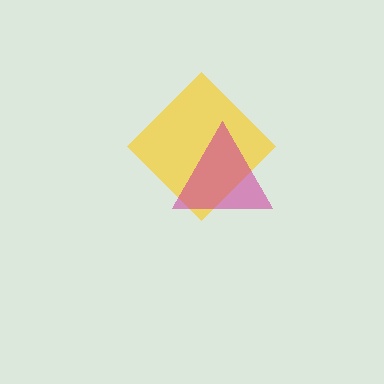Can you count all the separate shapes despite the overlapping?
Yes, there are 2 separate shapes.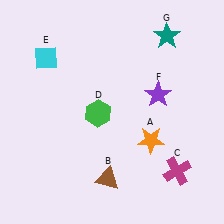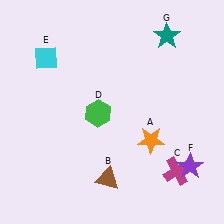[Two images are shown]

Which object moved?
The purple star (F) moved down.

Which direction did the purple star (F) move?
The purple star (F) moved down.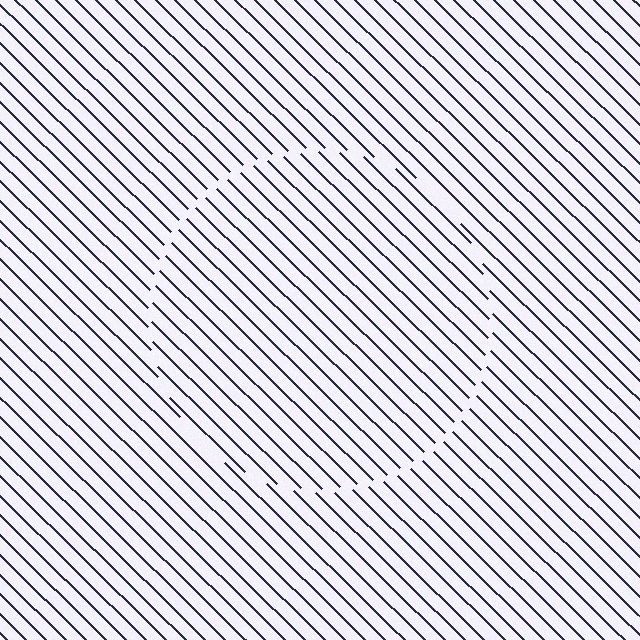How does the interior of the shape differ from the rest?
The interior of the shape contains the same grating, shifted by half a period — the contour is defined by the phase discontinuity where line-ends from the inner and outer gratings abut.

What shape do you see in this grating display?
An illusory circle. The interior of the shape contains the same grating, shifted by half a period — the contour is defined by the phase discontinuity where line-ends from the inner and outer gratings abut.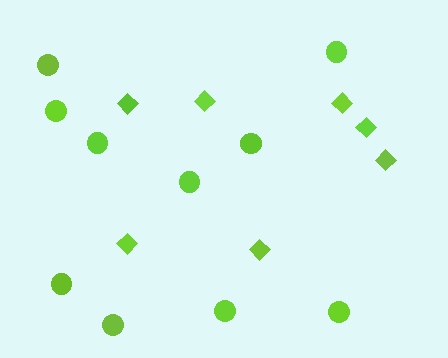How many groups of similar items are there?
There are 2 groups: one group of circles (10) and one group of diamonds (7).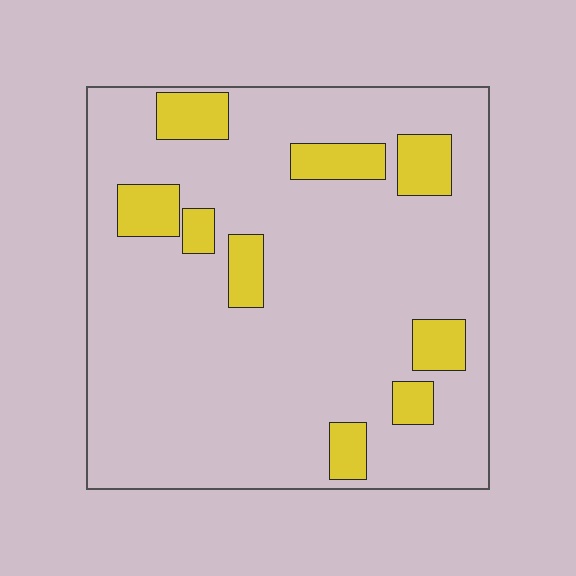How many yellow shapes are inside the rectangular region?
9.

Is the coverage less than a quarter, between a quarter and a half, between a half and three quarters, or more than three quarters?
Less than a quarter.